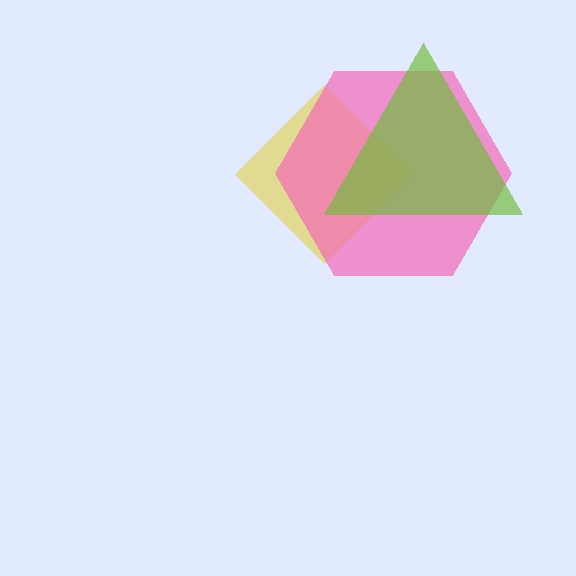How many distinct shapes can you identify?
There are 3 distinct shapes: a yellow diamond, a pink hexagon, a lime triangle.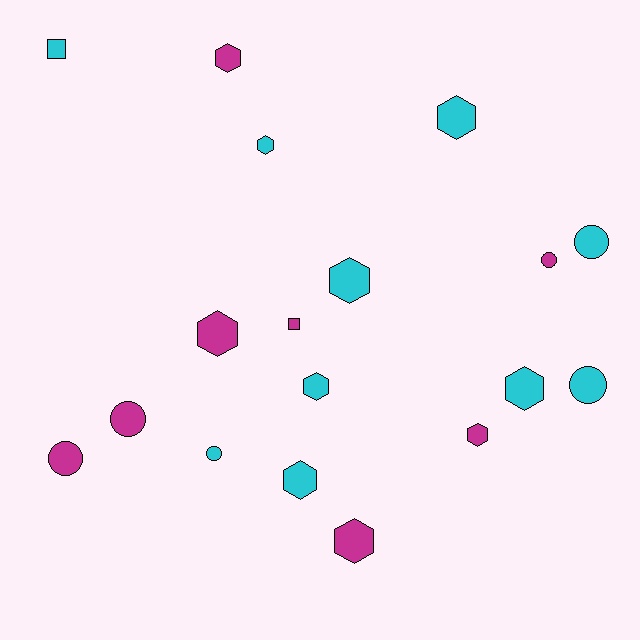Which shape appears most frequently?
Hexagon, with 10 objects.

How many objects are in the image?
There are 18 objects.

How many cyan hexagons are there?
There are 6 cyan hexagons.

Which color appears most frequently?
Cyan, with 10 objects.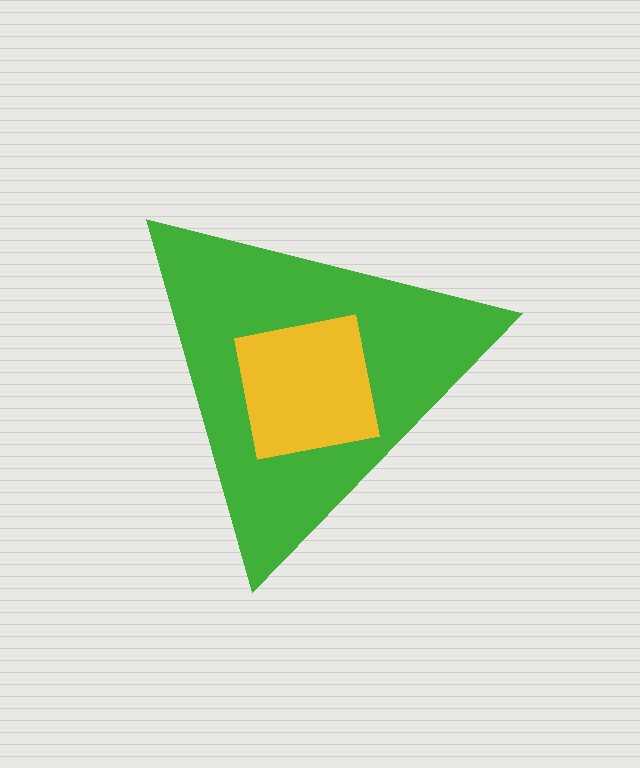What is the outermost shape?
The green triangle.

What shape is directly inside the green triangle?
The yellow square.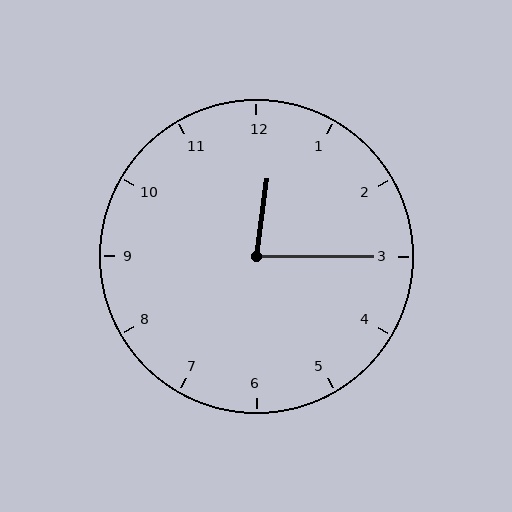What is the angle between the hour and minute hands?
Approximately 82 degrees.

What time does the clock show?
12:15.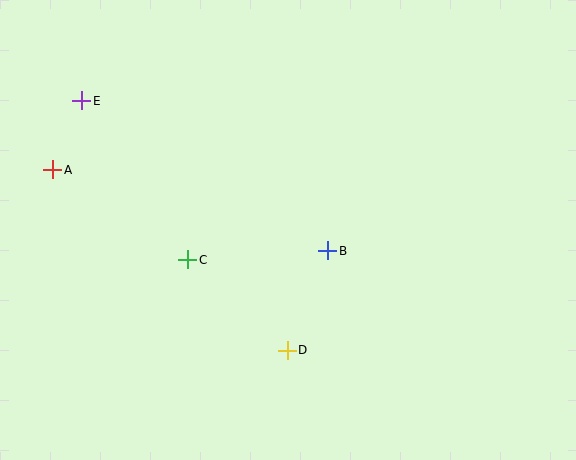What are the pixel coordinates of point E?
Point E is at (82, 101).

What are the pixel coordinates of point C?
Point C is at (188, 260).